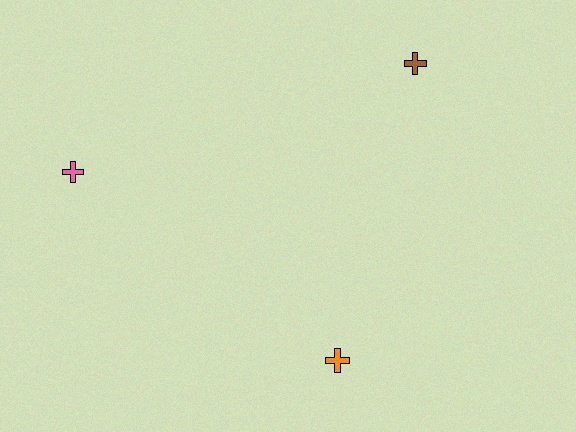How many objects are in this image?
There are 3 objects.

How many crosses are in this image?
There are 3 crosses.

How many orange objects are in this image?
There is 1 orange object.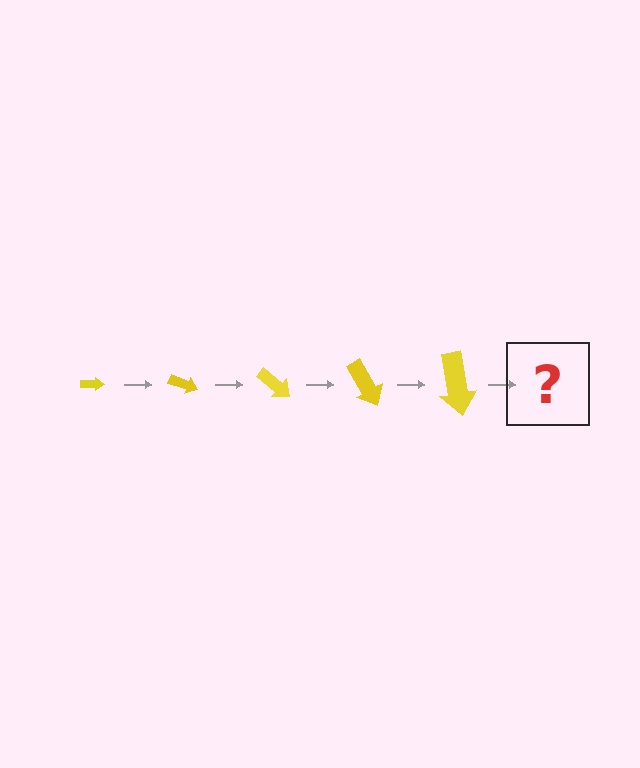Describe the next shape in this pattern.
It should be an arrow, larger than the previous one and rotated 100 degrees from the start.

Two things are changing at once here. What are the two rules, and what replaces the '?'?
The two rules are that the arrow grows larger each step and it rotates 20 degrees each step. The '?' should be an arrow, larger than the previous one and rotated 100 degrees from the start.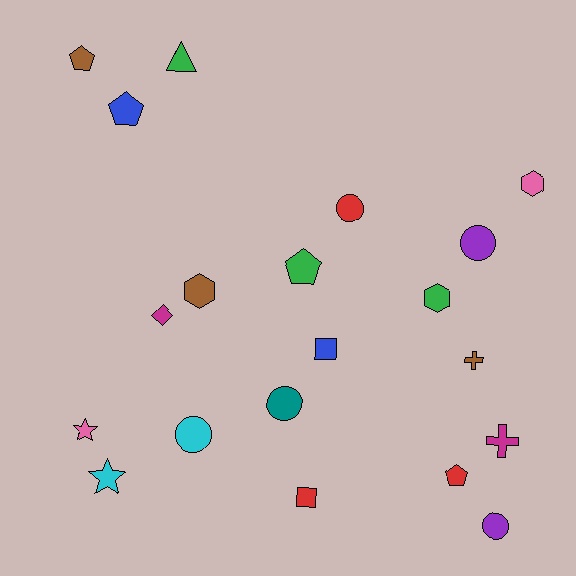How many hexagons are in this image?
There are 3 hexagons.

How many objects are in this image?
There are 20 objects.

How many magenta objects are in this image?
There are 2 magenta objects.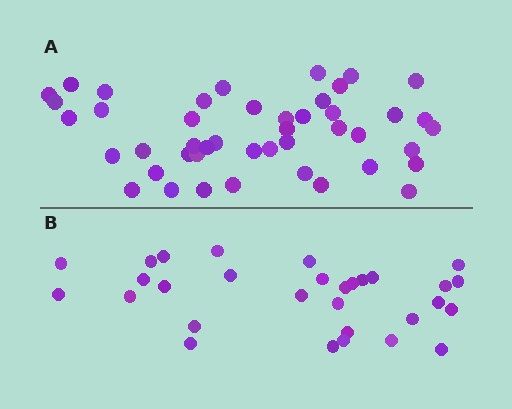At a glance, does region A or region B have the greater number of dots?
Region A (the top region) has more dots.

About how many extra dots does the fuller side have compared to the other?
Region A has approximately 15 more dots than region B.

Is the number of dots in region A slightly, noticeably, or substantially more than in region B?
Region A has substantially more. The ratio is roughly 1.5 to 1.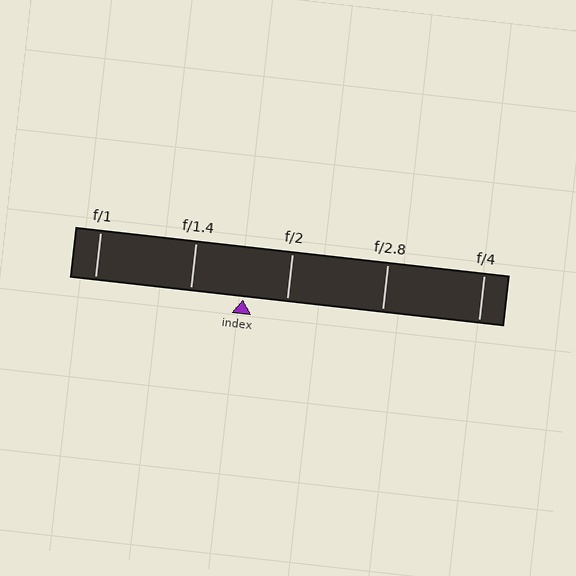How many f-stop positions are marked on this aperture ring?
There are 5 f-stop positions marked.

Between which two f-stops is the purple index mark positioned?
The index mark is between f/1.4 and f/2.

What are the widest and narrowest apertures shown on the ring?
The widest aperture shown is f/1 and the narrowest is f/4.